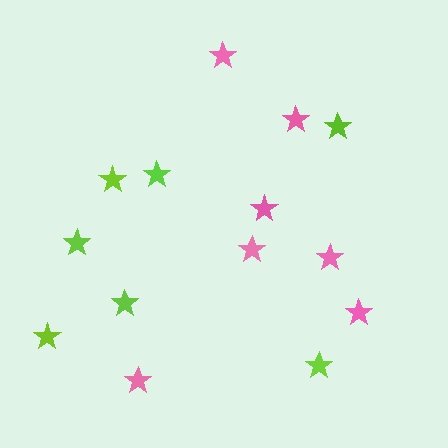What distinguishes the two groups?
There are 2 groups: one group of pink stars (7) and one group of lime stars (7).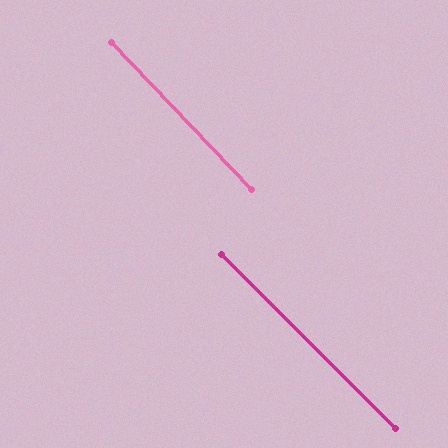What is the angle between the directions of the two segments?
Approximately 1 degree.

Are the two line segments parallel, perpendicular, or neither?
Parallel — their directions differ by only 1.3°.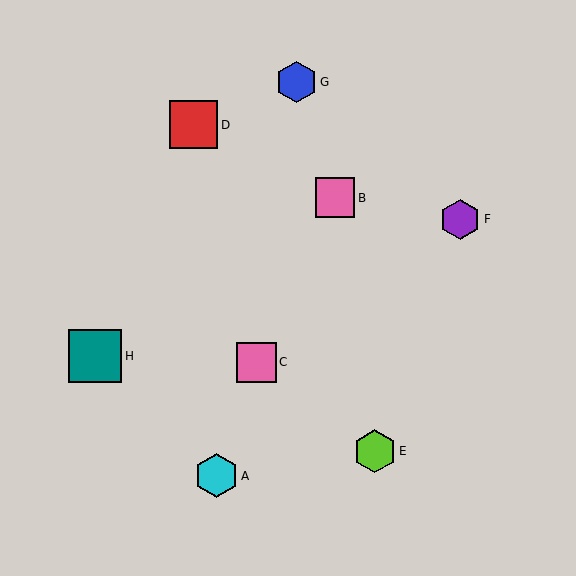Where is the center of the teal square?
The center of the teal square is at (95, 356).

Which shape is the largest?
The teal square (labeled H) is the largest.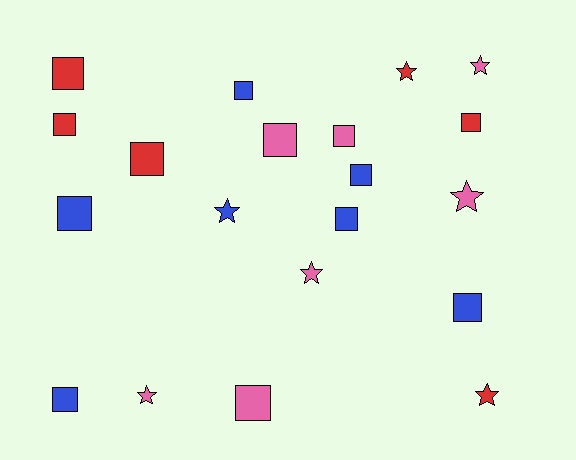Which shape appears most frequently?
Square, with 13 objects.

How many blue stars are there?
There is 1 blue star.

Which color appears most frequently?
Pink, with 7 objects.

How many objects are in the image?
There are 20 objects.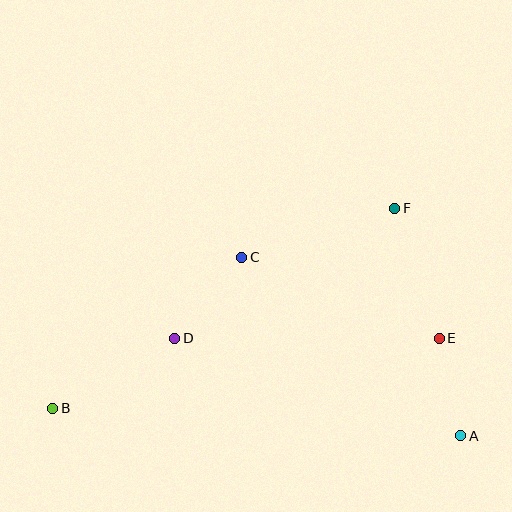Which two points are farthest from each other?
Points A and B are farthest from each other.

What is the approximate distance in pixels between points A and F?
The distance between A and F is approximately 237 pixels.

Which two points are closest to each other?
Points A and E are closest to each other.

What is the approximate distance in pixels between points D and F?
The distance between D and F is approximately 256 pixels.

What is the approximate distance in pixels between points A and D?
The distance between A and D is approximately 302 pixels.